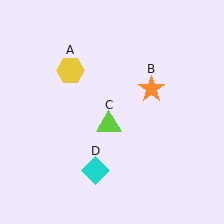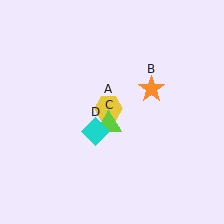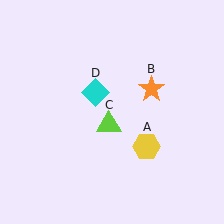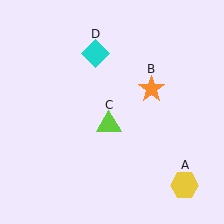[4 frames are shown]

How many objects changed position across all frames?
2 objects changed position: yellow hexagon (object A), cyan diamond (object D).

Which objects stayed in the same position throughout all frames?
Orange star (object B) and lime triangle (object C) remained stationary.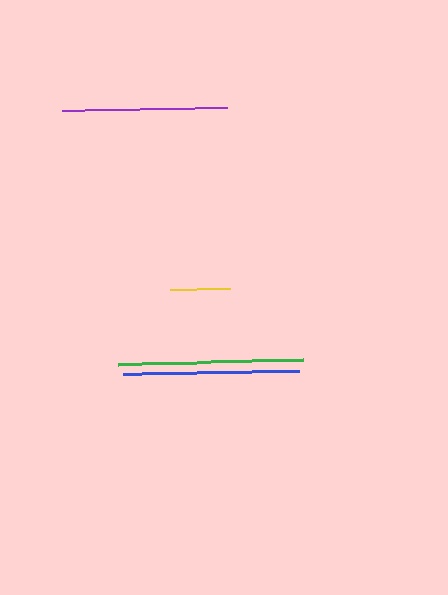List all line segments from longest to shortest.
From longest to shortest: green, blue, purple, yellow.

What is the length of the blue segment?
The blue segment is approximately 175 pixels long.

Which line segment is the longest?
The green line is the longest at approximately 185 pixels.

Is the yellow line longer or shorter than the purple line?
The purple line is longer than the yellow line.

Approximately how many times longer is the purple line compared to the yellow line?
The purple line is approximately 2.7 times the length of the yellow line.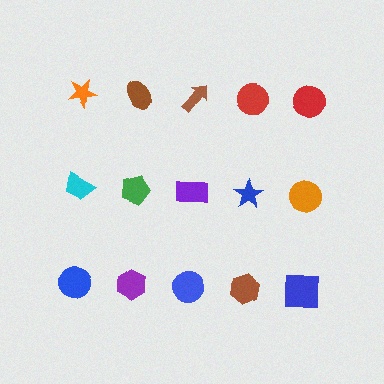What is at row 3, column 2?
A purple hexagon.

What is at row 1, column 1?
An orange star.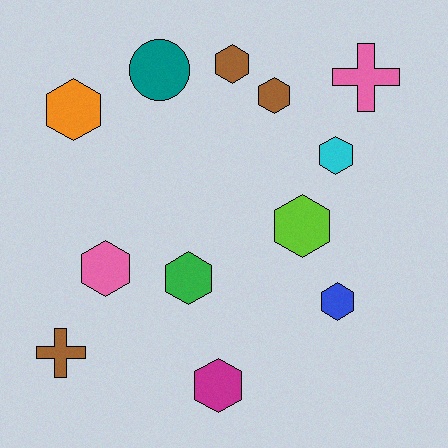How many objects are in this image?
There are 12 objects.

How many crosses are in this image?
There are 2 crosses.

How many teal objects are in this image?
There is 1 teal object.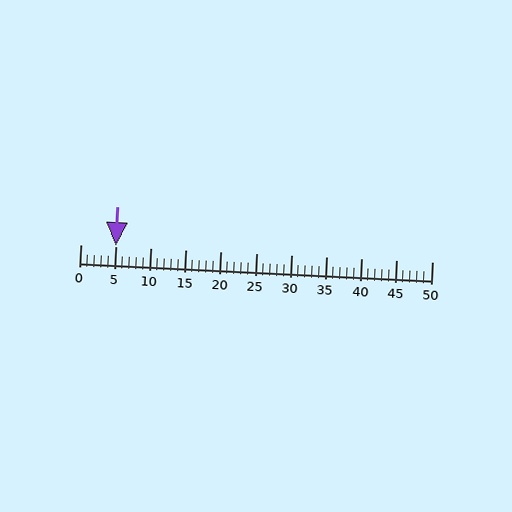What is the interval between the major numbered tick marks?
The major tick marks are spaced 5 units apart.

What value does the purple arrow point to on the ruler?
The purple arrow points to approximately 5.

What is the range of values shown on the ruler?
The ruler shows values from 0 to 50.